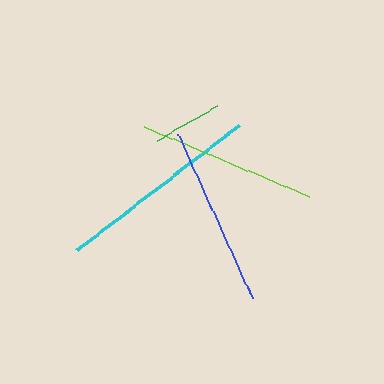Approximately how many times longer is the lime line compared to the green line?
The lime line is approximately 2.6 times the length of the green line.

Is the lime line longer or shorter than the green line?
The lime line is longer than the green line.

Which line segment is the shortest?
The green line is the shortest at approximately 70 pixels.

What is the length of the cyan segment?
The cyan segment is approximately 205 pixels long.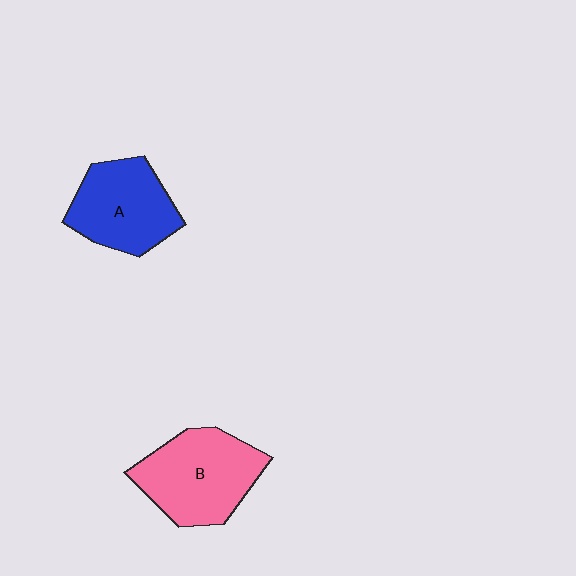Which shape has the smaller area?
Shape A (blue).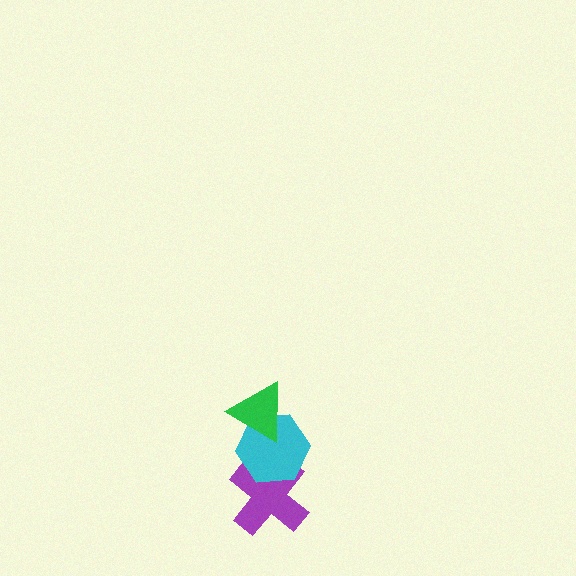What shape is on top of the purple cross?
The cyan hexagon is on top of the purple cross.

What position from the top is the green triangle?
The green triangle is 1st from the top.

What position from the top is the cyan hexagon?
The cyan hexagon is 2nd from the top.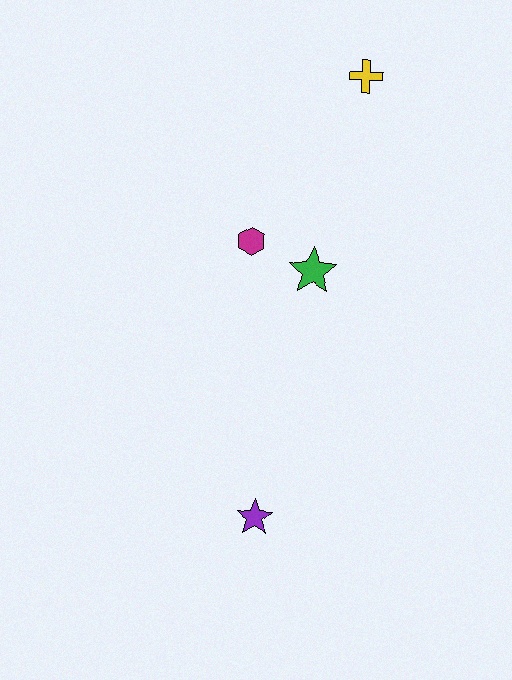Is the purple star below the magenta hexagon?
Yes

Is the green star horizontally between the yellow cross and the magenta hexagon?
Yes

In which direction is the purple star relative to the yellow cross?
The purple star is below the yellow cross.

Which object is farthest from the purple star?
The yellow cross is farthest from the purple star.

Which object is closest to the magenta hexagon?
The green star is closest to the magenta hexagon.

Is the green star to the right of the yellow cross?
No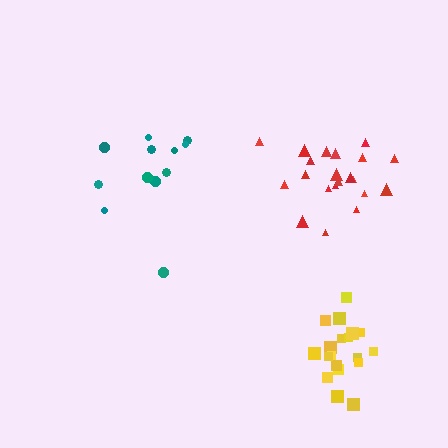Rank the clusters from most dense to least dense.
yellow, red, teal.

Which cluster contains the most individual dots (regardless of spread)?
Red (21).